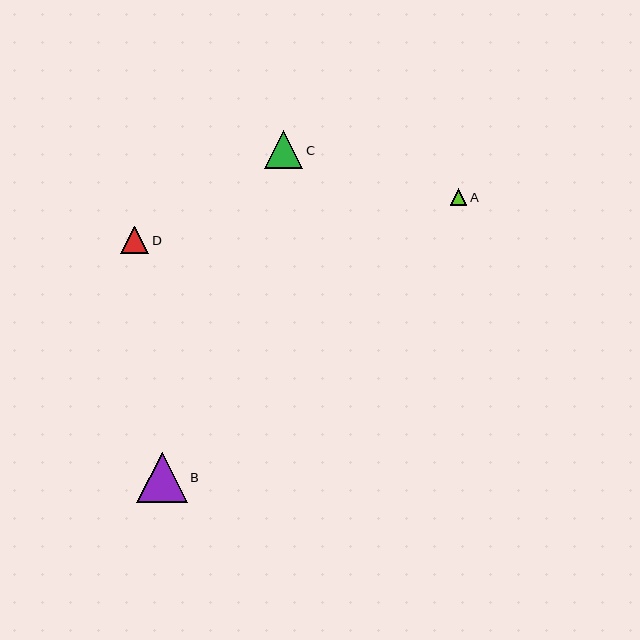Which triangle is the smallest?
Triangle A is the smallest with a size of approximately 16 pixels.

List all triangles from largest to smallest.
From largest to smallest: B, C, D, A.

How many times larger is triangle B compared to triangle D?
Triangle B is approximately 1.8 times the size of triangle D.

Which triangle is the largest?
Triangle B is the largest with a size of approximately 51 pixels.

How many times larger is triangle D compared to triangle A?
Triangle D is approximately 1.7 times the size of triangle A.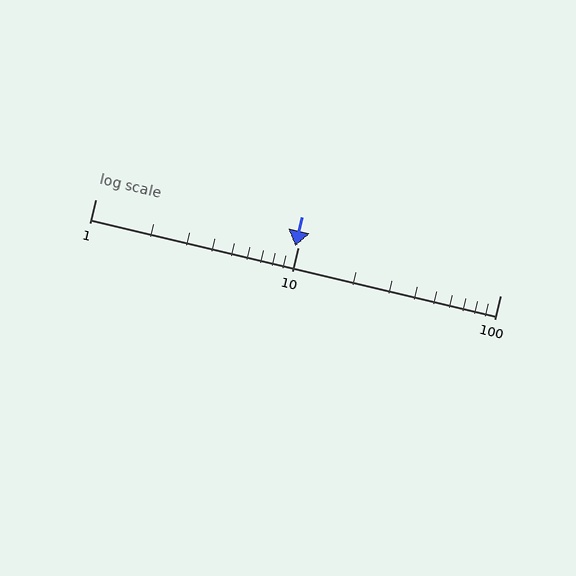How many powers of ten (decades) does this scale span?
The scale spans 2 decades, from 1 to 100.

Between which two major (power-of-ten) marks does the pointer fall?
The pointer is between 1 and 10.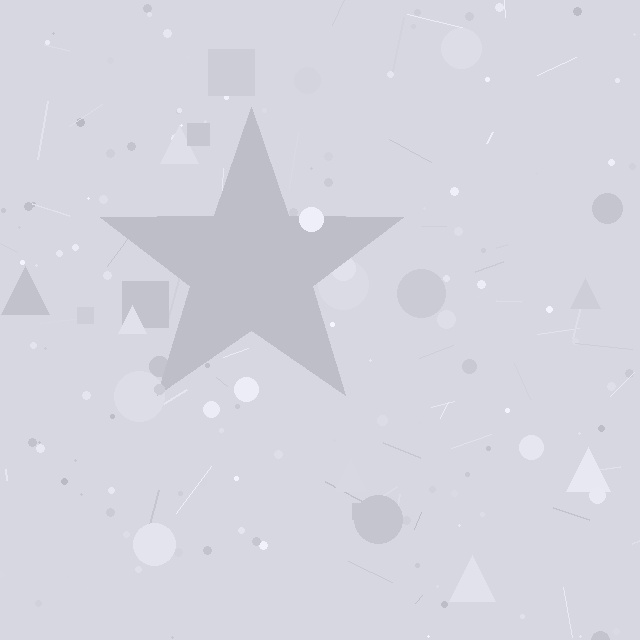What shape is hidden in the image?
A star is hidden in the image.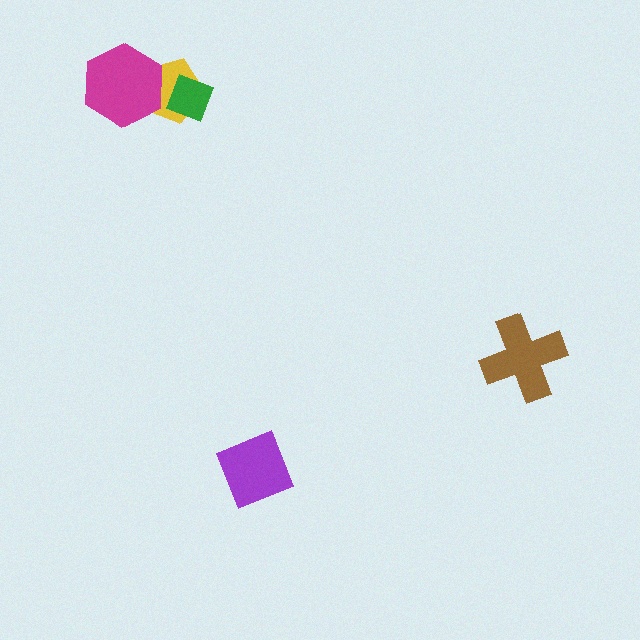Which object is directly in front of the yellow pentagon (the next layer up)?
The magenta hexagon is directly in front of the yellow pentagon.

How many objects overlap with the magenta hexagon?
1 object overlaps with the magenta hexagon.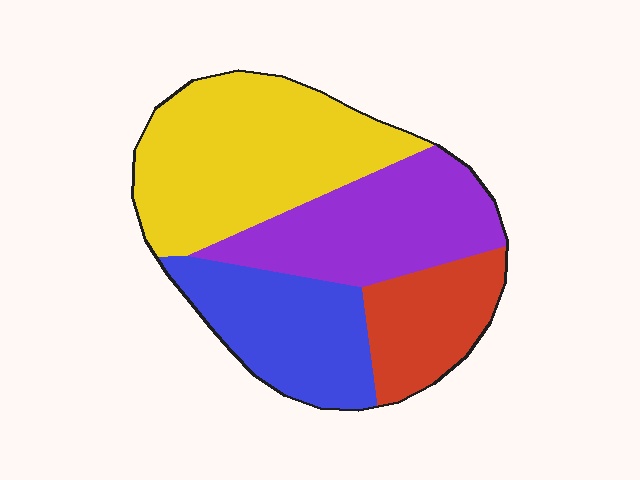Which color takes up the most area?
Yellow, at roughly 35%.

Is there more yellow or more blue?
Yellow.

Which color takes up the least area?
Red, at roughly 15%.